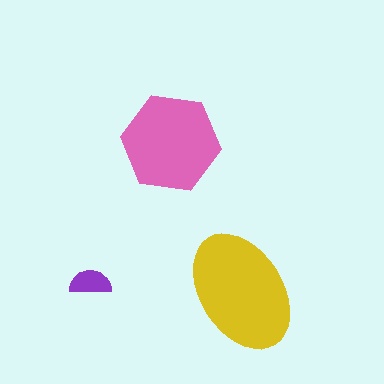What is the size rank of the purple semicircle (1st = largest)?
3rd.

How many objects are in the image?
There are 3 objects in the image.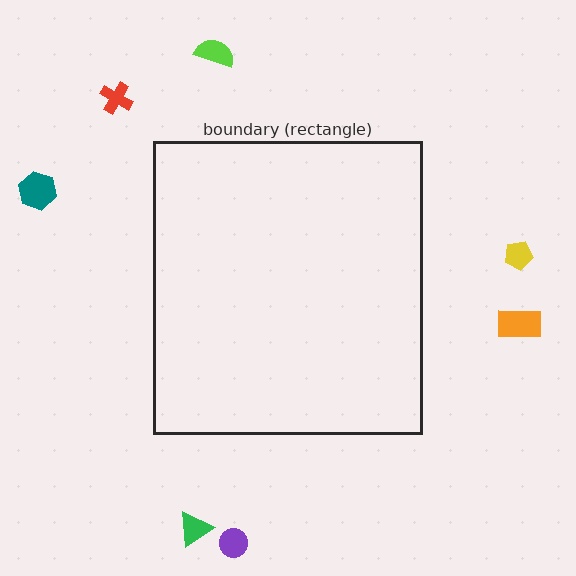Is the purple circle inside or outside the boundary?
Outside.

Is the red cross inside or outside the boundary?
Outside.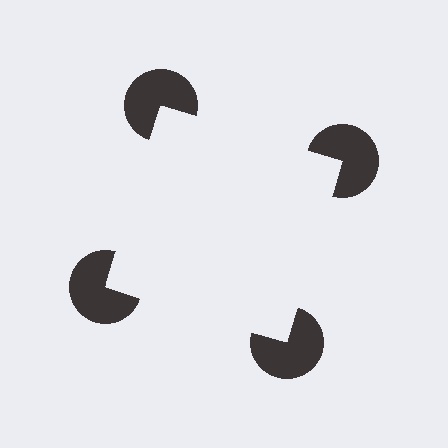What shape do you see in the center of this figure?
An illusory square — its edges are inferred from the aligned wedge cuts in the pac-man discs, not physically drawn.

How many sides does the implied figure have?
4 sides.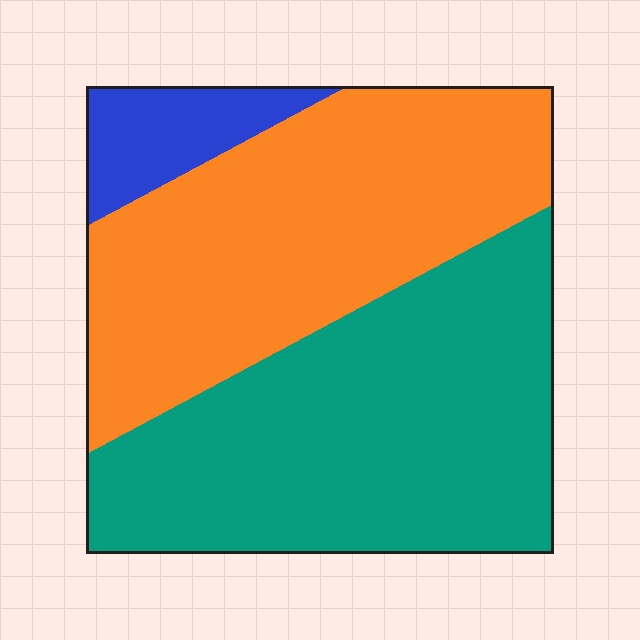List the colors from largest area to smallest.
From largest to smallest: teal, orange, blue.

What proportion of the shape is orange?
Orange covers 44% of the shape.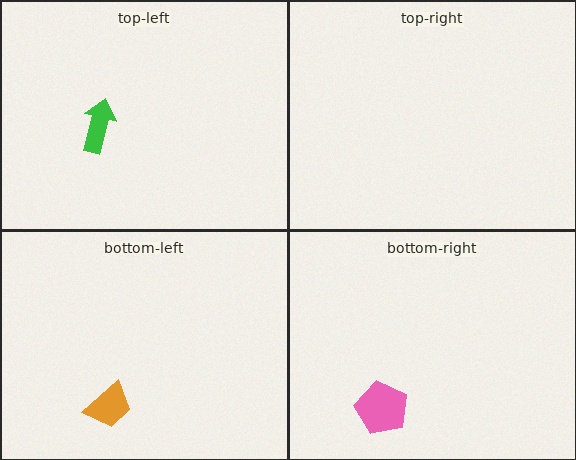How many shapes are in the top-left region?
1.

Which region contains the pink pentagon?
The bottom-right region.